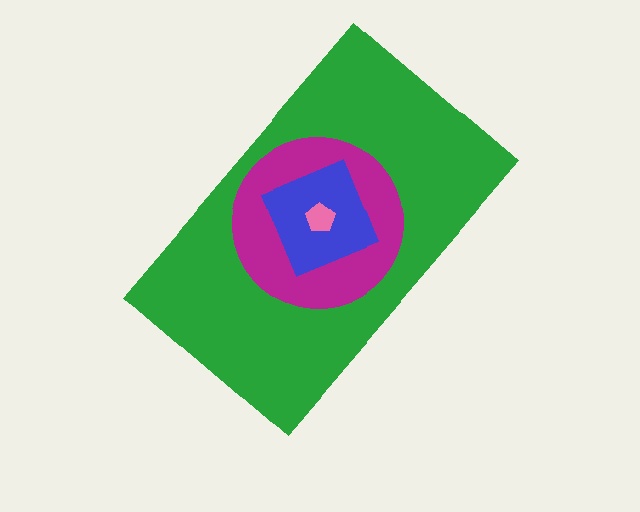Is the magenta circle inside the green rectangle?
Yes.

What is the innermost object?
The pink pentagon.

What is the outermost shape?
The green rectangle.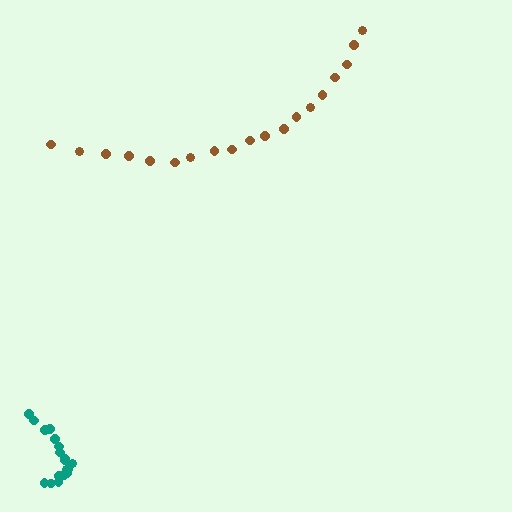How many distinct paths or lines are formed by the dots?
There are 2 distinct paths.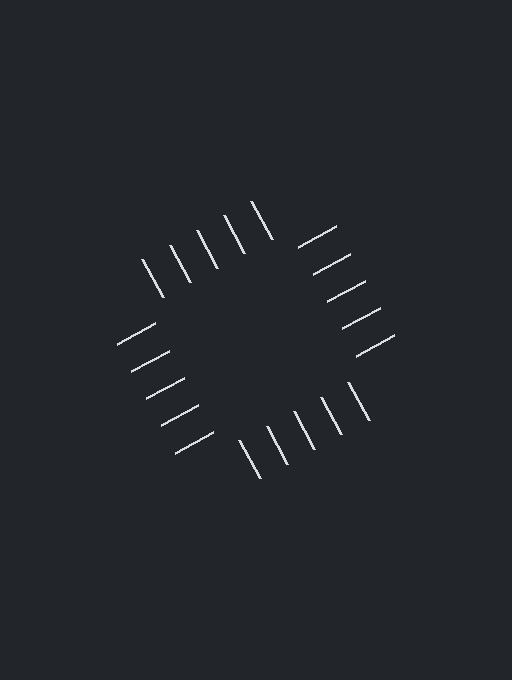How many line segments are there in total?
20 — 5 along each of the 4 edges.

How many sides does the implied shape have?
4 sides — the line-ends trace a square.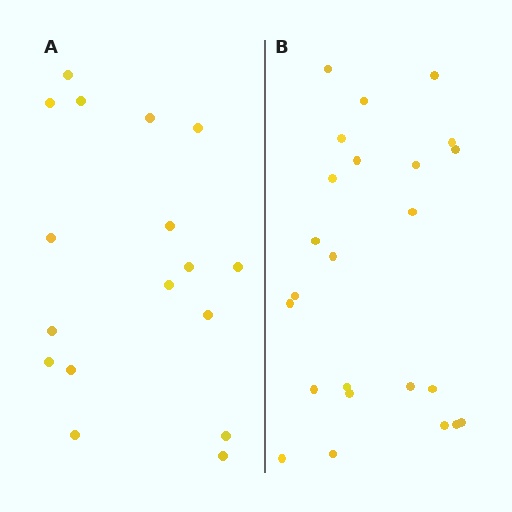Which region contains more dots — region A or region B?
Region B (the right region) has more dots.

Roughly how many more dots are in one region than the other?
Region B has roughly 8 or so more dots than region A.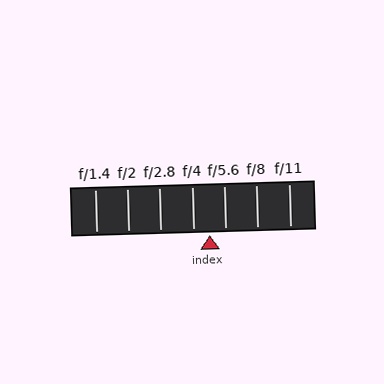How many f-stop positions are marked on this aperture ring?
There are 7 f-stop positions marked.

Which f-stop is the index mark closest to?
The index mark is closest to f/4.